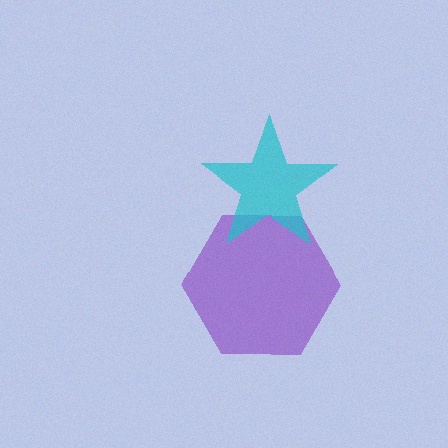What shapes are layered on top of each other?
The layered shapes are: a purple hexagon, a cyan star.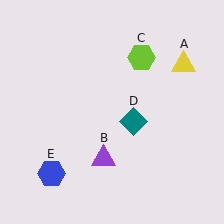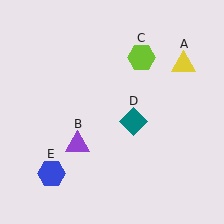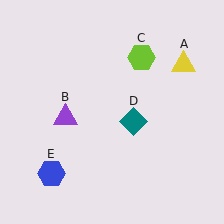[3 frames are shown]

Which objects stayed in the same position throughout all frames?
Yellow triangle (object A) and lime hexagon (object C) and teal diamond (object D) and blue hexagon (object E) remained stationary.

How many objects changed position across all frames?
1 object changed position: purple triangle (object B).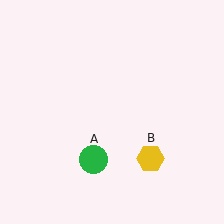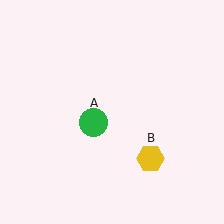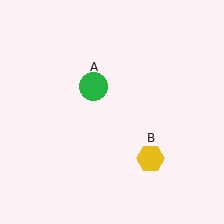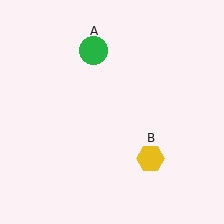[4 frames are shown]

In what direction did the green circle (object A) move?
The green circle (object A) moved up.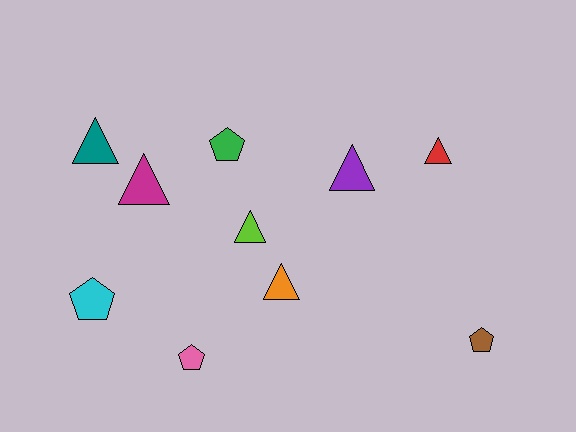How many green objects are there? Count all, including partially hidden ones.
There is 1 green object.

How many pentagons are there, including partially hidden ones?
There are 4 pentagons.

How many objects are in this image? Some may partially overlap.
There are 10 objects.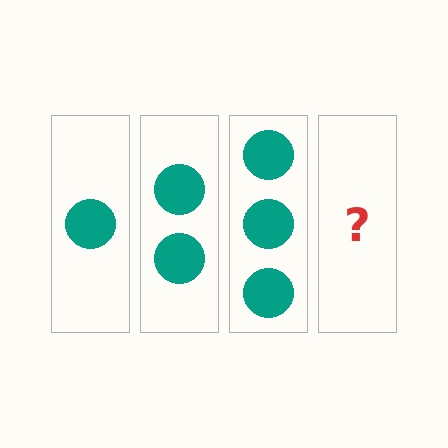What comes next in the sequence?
The next element should be 4 circles.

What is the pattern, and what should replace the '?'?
The pattern is that each step adds one more circle. The '?' should be 4 circles.